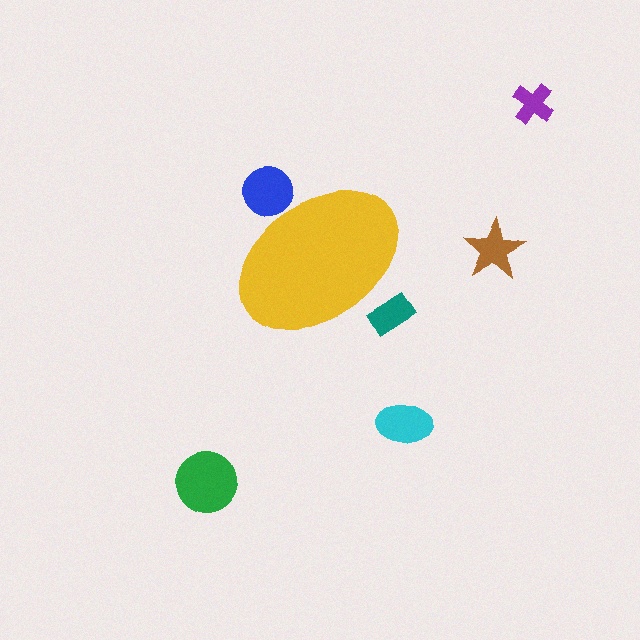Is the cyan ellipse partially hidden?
No, the cyan ellipse is fully visible.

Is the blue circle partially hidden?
Yes, the blue circle is partially hidden behind the yellow ellipse.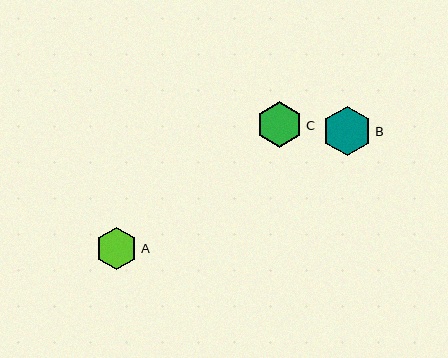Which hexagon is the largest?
Hexagon B is the largest with a size of approximately 49 pixels.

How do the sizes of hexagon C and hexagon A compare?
Hexagon C and hexagon A are approximately the same size.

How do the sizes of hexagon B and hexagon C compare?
Hexagon B and hexagon C are approximately the same size.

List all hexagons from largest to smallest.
From largest to smallest: B, C, A.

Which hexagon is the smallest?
Hexagon A is the smallest with a size of approximately 42 pixels.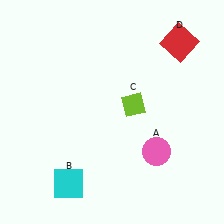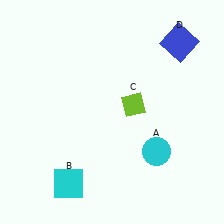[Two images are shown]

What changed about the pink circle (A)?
In Image 1, A is pink. In Image 2, it changed to cyan.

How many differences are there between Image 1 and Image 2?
There are 2 differences between the two images.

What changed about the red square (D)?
In Image 1, D is red. In Image 2, it changed to blue.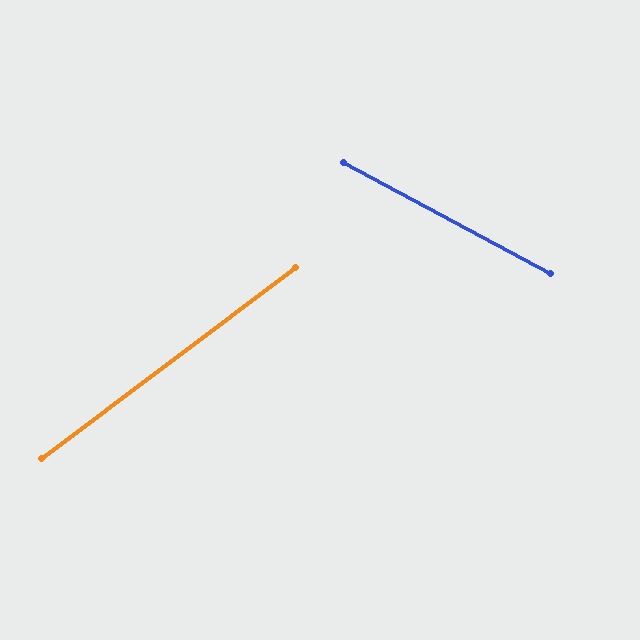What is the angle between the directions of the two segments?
Approximately 65 degrees.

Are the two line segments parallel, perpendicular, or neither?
Neither parallel nor perpendicular — they differ by about 65°.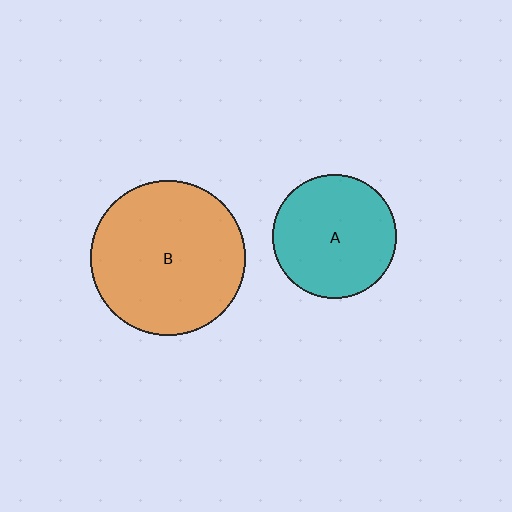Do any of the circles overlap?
No, none of the circles overlap.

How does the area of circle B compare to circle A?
Approximately 1.6 times.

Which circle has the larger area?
Circle B (orange).